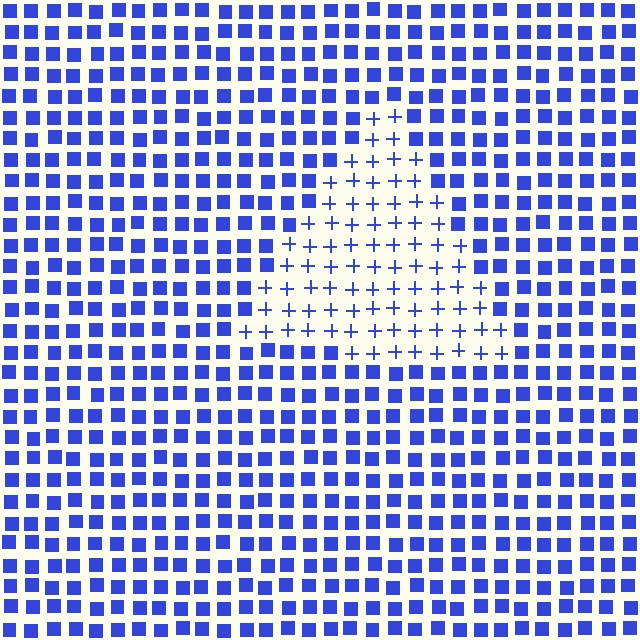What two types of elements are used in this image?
The image uses plus signs inside the triangle region and squares outside it.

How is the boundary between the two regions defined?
The boundary is defined by a change in element shape: plus signs inside vs. squares outside. All elements share the same color and spacing.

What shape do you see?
I see a triangle.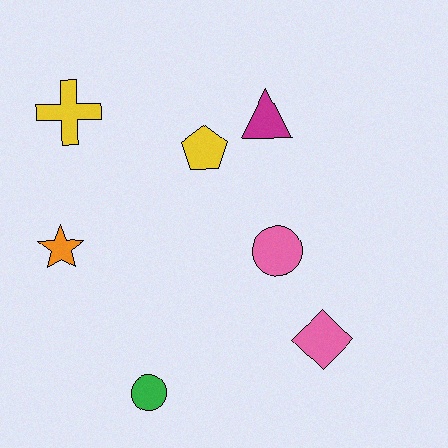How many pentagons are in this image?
There is 1 pentagon.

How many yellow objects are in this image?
There are 2 yellow objects.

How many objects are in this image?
There are 7 objects.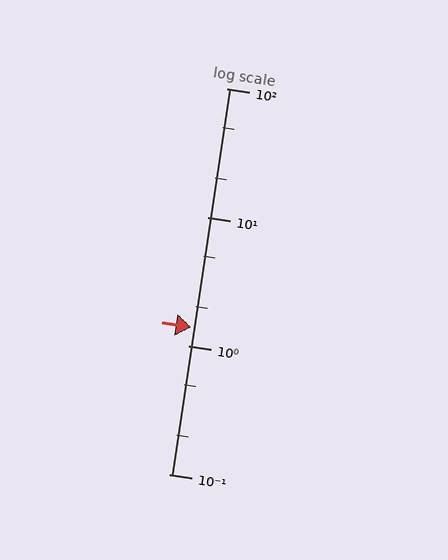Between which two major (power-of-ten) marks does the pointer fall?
The pointer is between 1 and 10.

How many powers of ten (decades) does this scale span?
The scale spans 3 decades, from 0.1 to 100.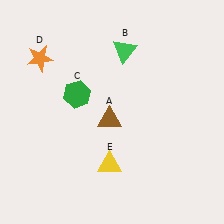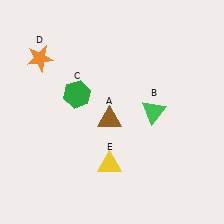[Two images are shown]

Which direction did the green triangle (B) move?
The green triangle (B) moved down.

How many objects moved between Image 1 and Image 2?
1 object moved between the two images.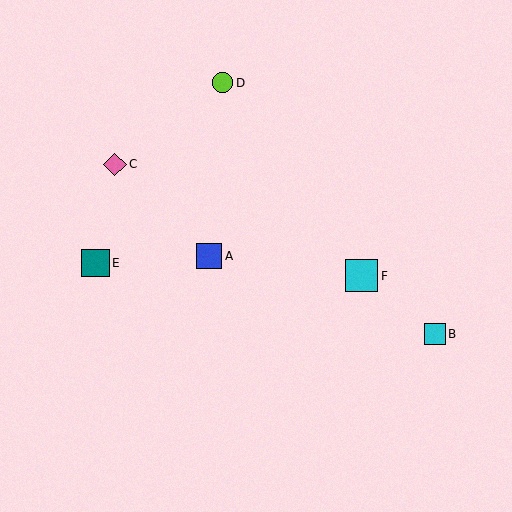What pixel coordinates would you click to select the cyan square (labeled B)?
Click at (435, 334) to select the cyan square B.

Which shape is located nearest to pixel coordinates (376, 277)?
The cyan square (labeled F) at (362, 276) is nearest to that location.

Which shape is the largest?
The cyan square (labeled F) is the largest.